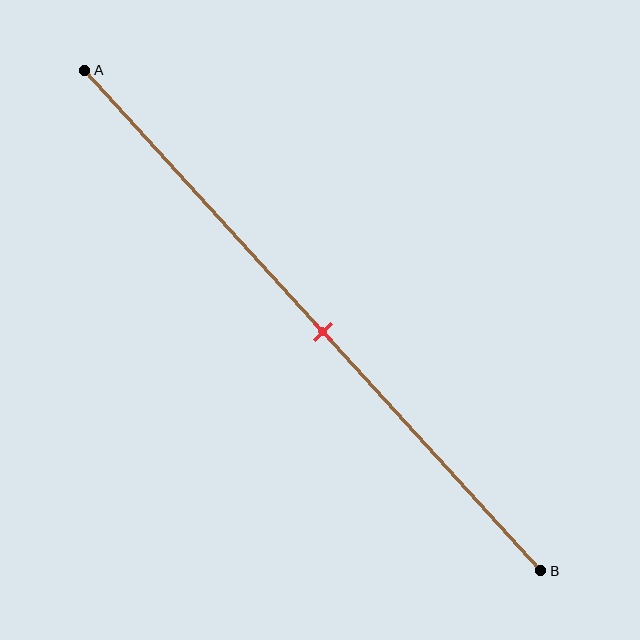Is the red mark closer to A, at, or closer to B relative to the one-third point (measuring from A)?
The red mark is closer to point B than the one-third point of segment AB.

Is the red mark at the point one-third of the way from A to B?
No, the mark is at about 50% from A, not at the 33% one-third point.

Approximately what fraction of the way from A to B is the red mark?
The red mark is approximately 50% of the way from A to B.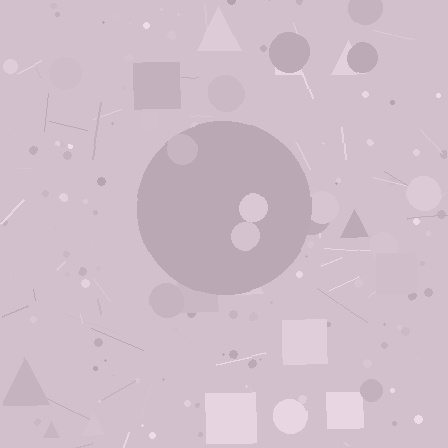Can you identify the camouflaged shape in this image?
The camouflaged shape is a circle.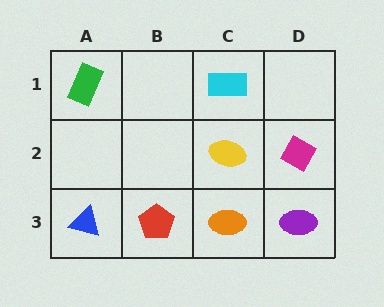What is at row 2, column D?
A magenta diamond.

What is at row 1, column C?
A cyan rectangle.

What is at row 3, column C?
An orange ellipse.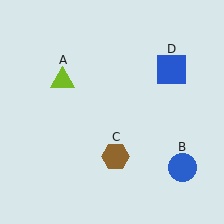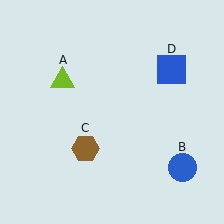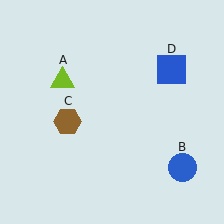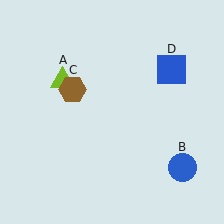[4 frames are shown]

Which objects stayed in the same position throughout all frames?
Lime triangle (object A) and blue circle (object B) and blue square (object D) remained stationary.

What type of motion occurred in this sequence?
The brown hexagon (object C) rotated clockwise around the center of the scene.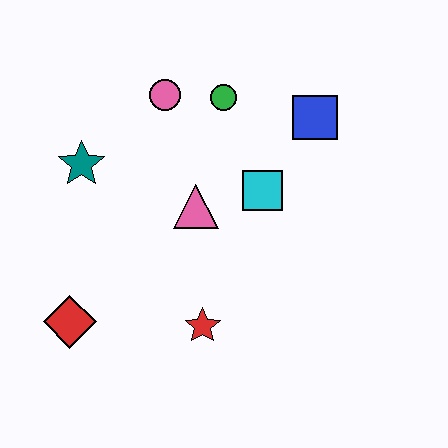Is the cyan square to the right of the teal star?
Yes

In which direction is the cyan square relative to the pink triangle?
The cyan square is to the right of the pink triangle.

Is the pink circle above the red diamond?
Yes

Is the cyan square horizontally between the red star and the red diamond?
No